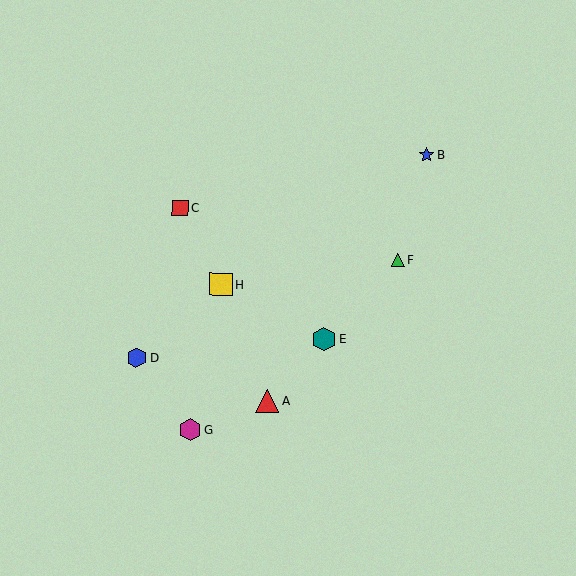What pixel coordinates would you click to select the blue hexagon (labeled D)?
Click at (136, 358) to select the blue hexagon D.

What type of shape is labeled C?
Shape C is a red square.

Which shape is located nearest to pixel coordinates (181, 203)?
The red square (labeled C) at (180, 208) is nearest to that location.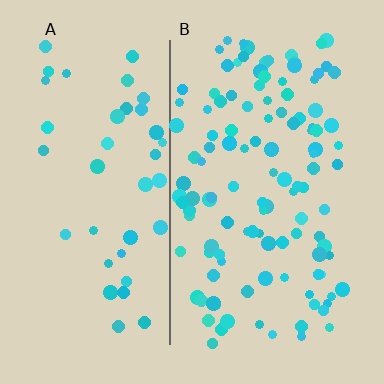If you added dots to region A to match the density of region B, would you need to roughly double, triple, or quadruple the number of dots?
Approximately triple.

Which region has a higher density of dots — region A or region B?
B (the right).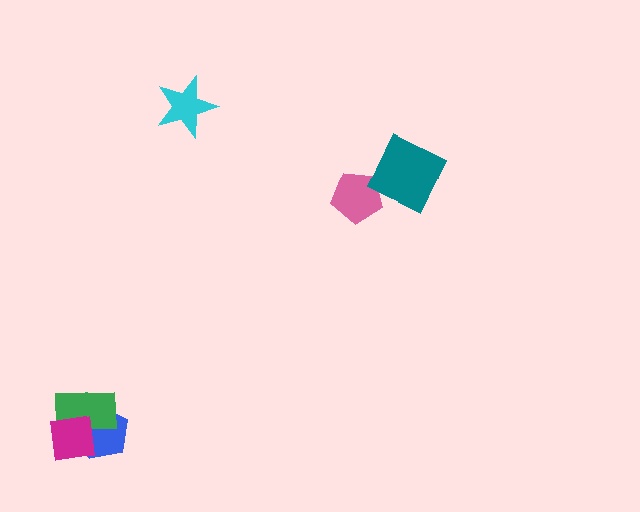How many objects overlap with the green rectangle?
2 objects overlap with the green rectangle.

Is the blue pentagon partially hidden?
Yes, it is partially covered by another shape.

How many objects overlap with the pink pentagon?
0 objects overlap with the pink pentagon.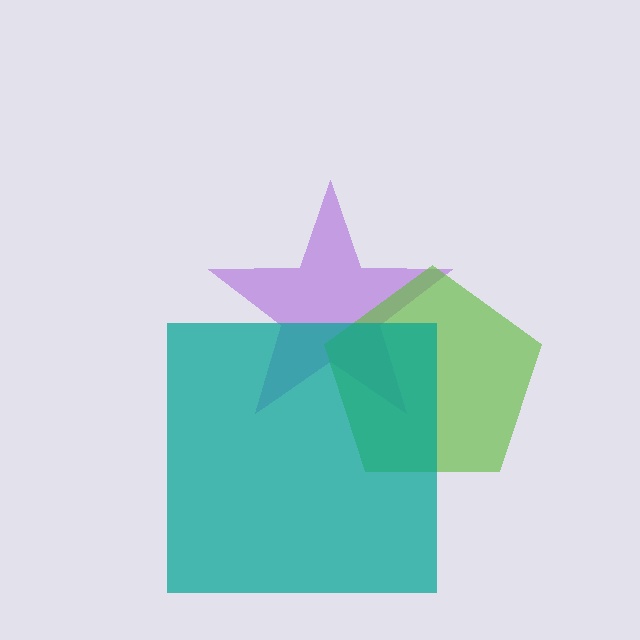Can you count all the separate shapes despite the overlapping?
Yes, there are 3 separate shapes.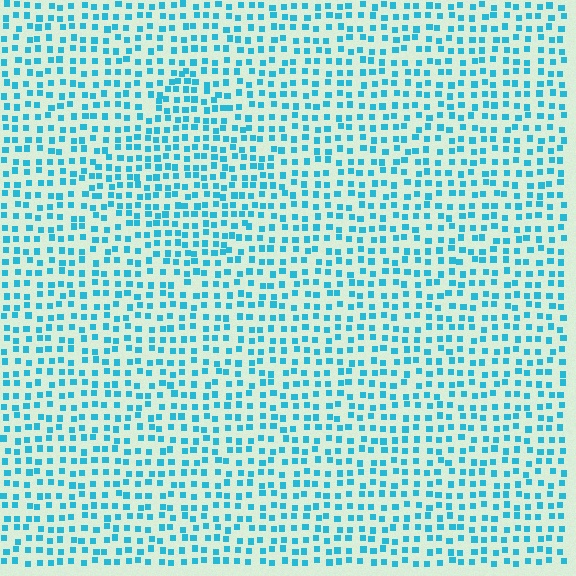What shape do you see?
I see a diamond.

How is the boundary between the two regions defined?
The boundary is defined by a change in element density (approximately 1.4x ratio). All elements are the same color, size, and shape.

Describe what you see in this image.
The image contains small cyan elements arranged at two different densities. A diamond-shaped region is visible where the elements are more densely packed than the surrounding area.